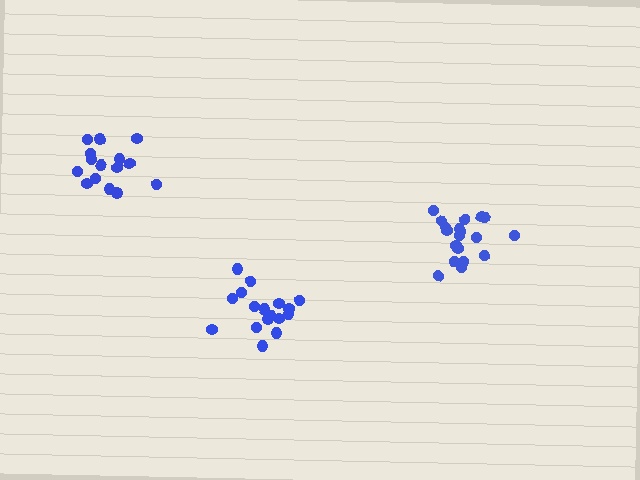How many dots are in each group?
Group 1: 17 dots, Group 2: 15 dots, Group 3: 19 dots (51 total).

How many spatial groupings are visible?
There are 3 spatial groupings.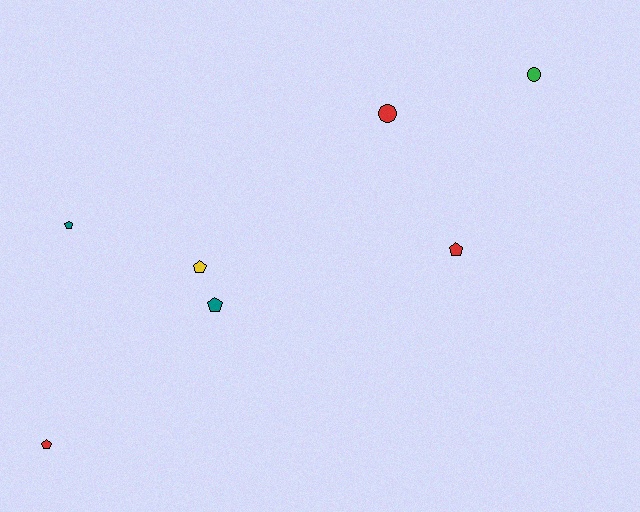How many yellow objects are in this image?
There is 1 yellow object.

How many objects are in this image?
There are 7 objects.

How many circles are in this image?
There are 2 circles.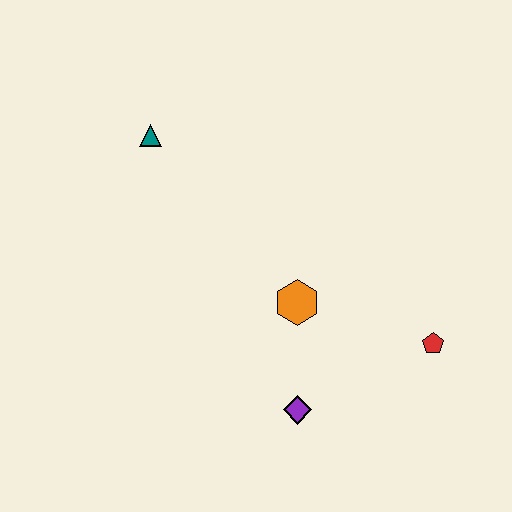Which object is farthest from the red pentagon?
The teal triangle is farthest from the red pentagon.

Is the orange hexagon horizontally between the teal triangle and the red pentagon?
Yes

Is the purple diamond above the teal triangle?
No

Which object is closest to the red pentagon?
The orange hexagon is closest to the red pentagon.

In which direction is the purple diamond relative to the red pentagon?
The purple diamond is to the left of the red pentagon.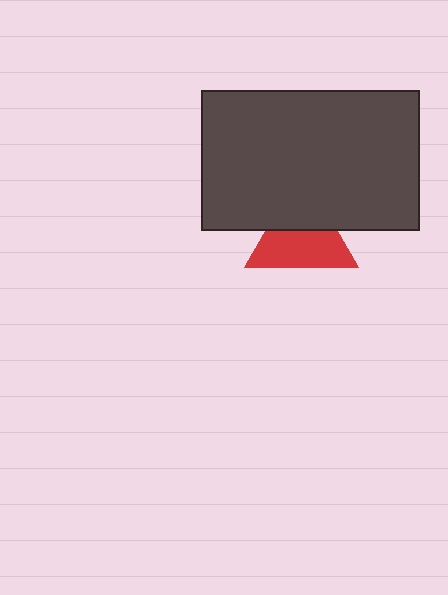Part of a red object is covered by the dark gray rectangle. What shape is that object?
It is a triangle.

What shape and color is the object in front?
The object in front is a dark gray rectangle.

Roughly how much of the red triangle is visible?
About half of it is visible (roughly 59%).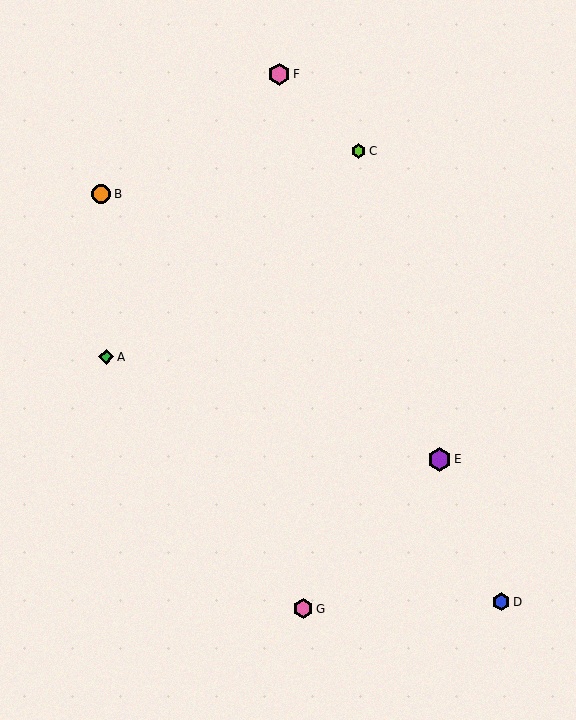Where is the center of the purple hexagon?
The center of the purple hexagon is at (439, 459).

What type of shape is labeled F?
Shape F is a pink hexagon.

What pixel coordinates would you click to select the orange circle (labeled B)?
Click at (101, 194) to select the orange circle B.